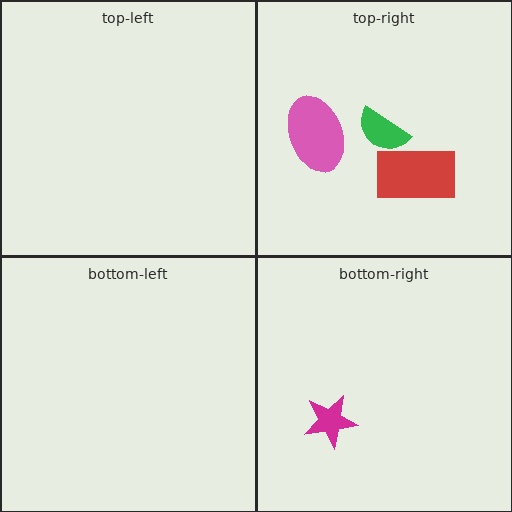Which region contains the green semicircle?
The top-right region.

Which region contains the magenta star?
The bottom-right region.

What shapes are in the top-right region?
The pink ellipse, the red rectangle, the green semicircle.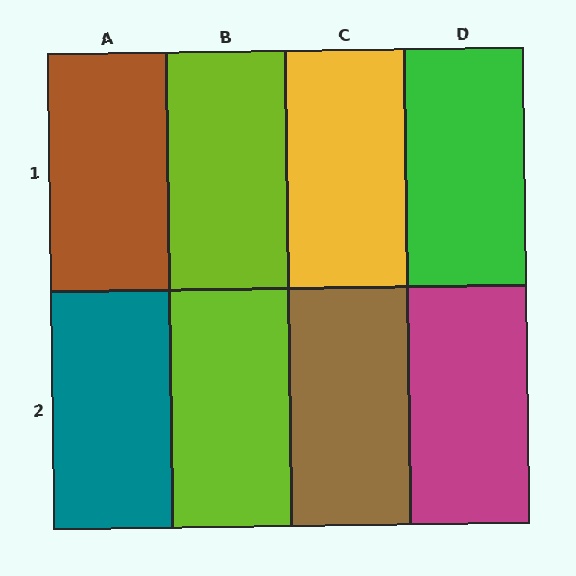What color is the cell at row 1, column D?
Green.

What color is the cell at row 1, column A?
Brown.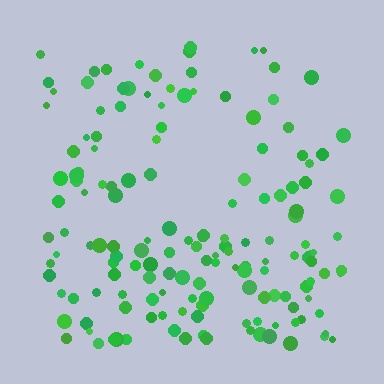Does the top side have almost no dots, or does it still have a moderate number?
Still a moderate number, just noticeably fewer than the bottom.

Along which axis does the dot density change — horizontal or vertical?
Vertical.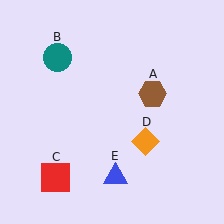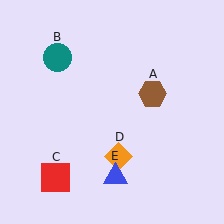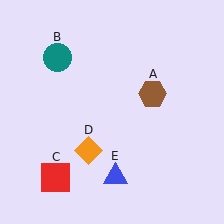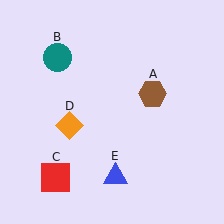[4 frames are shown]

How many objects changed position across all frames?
1 object changed position: orange diamond (object D).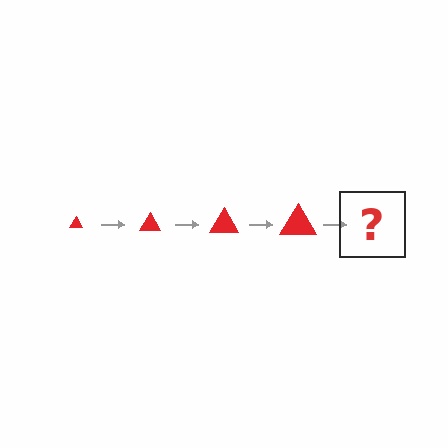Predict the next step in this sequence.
The next step is a red triangle, larger than the previous one.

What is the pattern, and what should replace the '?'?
The pattern is that the triangle gets progressively larger each step. The '?' should be a red triangle, larger than the previous one.